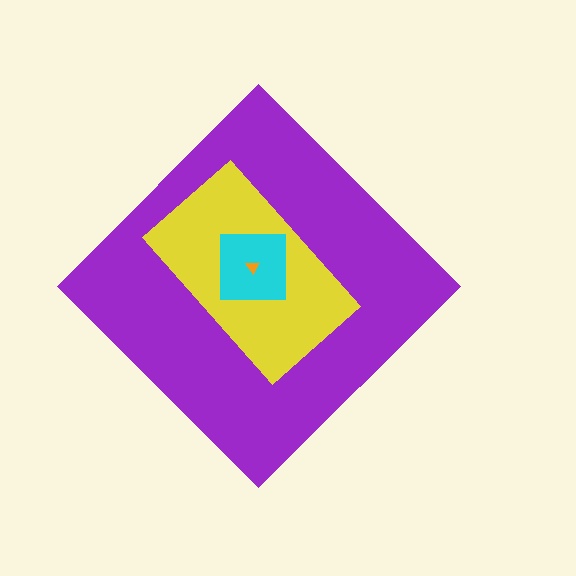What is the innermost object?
The orange triangle.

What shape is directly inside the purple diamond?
The yellow rectangle.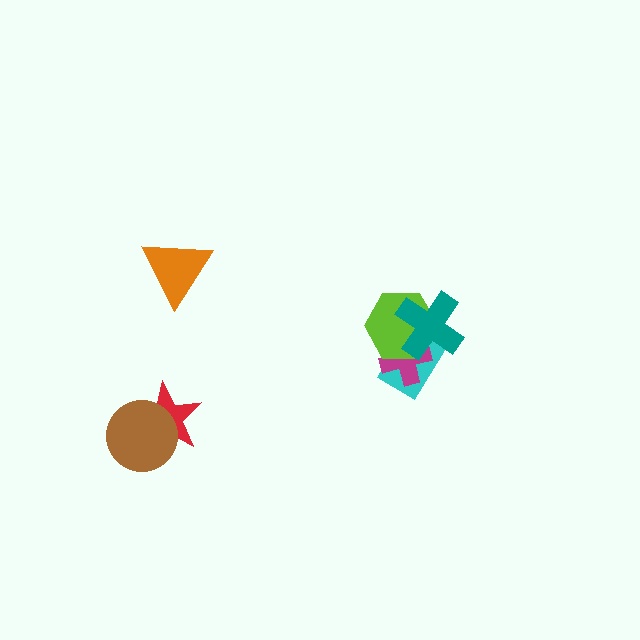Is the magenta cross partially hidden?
Yes, it is partially covered by another shape.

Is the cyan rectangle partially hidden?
Yes, it is partially covered by another shape.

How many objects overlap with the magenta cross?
3 objects overlap with the magenta cross.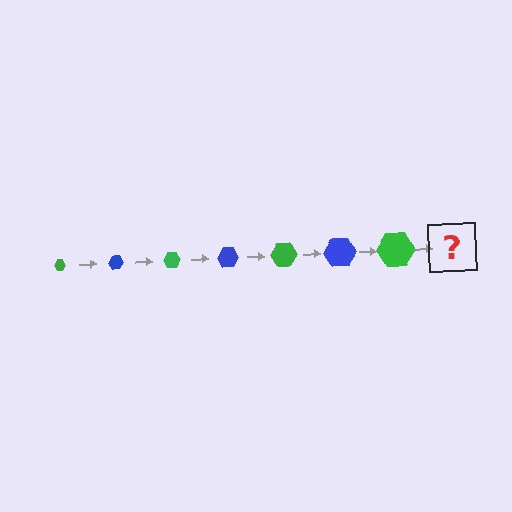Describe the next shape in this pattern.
It should be a blue hexagon, larger than the previous one.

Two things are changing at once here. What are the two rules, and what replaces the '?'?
The two rules are that the hexagon grows larger each step and the color cycles through green and blue. The '?' should be a blue hexagon, larger than the previous one.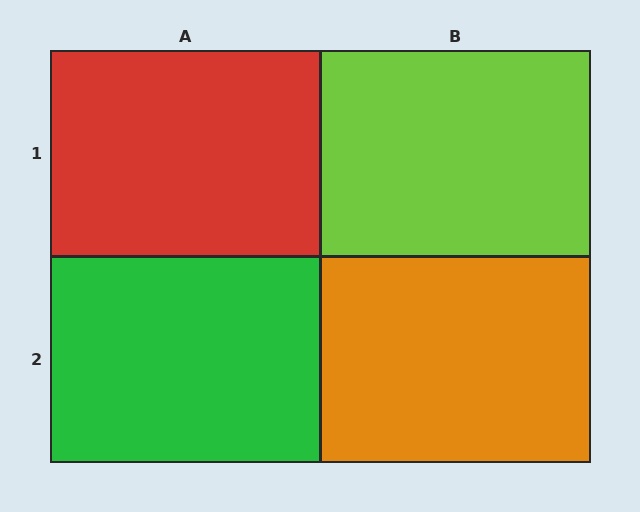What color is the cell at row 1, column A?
Red.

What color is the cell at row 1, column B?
Lime.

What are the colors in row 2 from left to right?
Green, orange.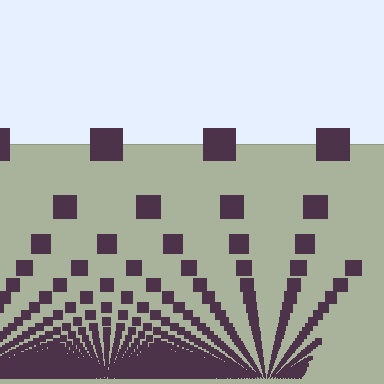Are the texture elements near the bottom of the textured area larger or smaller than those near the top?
Smaller. The gradient is inverted — elements near the bottom are smaller and denser.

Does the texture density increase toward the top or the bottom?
Density increases toward the bottom.